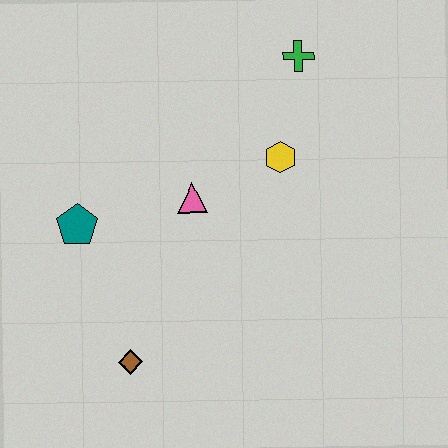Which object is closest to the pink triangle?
The yellow hexagon is closest to the pink triangle.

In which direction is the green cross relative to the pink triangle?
The green cross is above the pink triangle.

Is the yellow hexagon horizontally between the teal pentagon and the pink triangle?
No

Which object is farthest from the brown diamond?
The green cross is farthest from the brown diamond.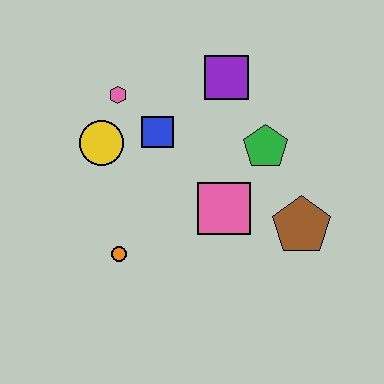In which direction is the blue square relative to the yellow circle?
The blue square is to the right of the yellow circle.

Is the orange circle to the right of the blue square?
No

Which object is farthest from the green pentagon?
The orange circle is farthest from the green pentagon.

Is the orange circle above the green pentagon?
No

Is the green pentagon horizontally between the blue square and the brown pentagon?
Yes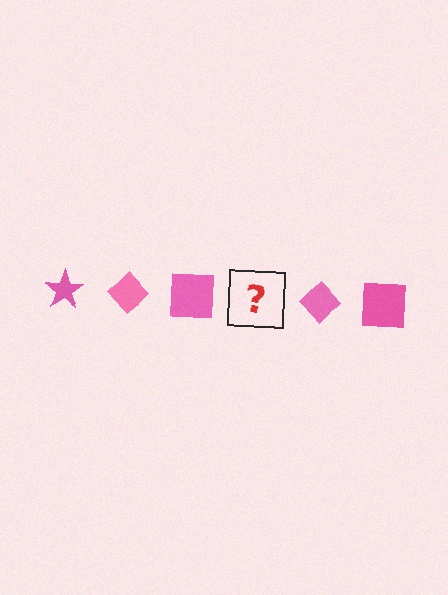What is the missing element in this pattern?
The missing element is a pink star.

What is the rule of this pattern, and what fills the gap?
The rule is that the pattern cycles through star, diamond, square shapes in pink. The gap should be filled with a pink star.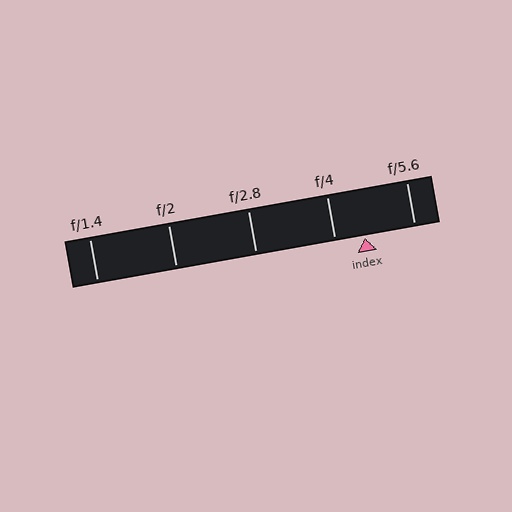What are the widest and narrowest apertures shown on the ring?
The widest aperture shown is f/1.4 and the narrowest is f/5.6.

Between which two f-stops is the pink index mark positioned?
The index mark is between f/4 and f/5.6.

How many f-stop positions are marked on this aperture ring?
There are 5 f-stop positions marked.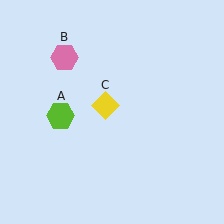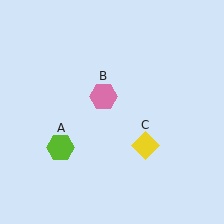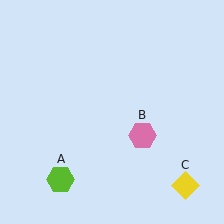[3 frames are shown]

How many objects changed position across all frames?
3 objects changed position: lime hexagon (object A), pink hexagon (object B), yellow diamond (object C).